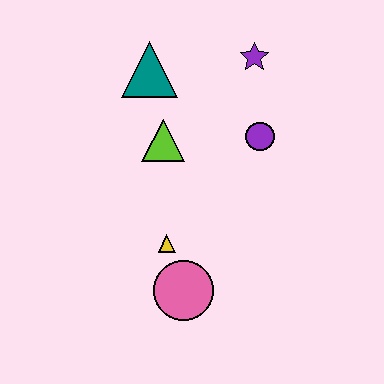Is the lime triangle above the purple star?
No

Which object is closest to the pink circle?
The yellow triangle is closest to the pink circle.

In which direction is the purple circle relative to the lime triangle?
The purple circle is to the right of the lime triangle.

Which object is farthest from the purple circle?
The pink circle is farthest from the purple circle.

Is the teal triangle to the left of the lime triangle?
Yes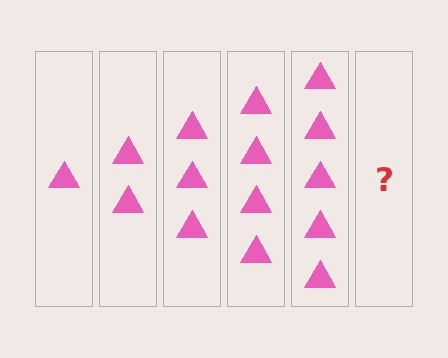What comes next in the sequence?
The next element should be 6 triangles.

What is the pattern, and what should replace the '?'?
The pattern is that each step adds one more triangle. The '?' should be 6 triangles.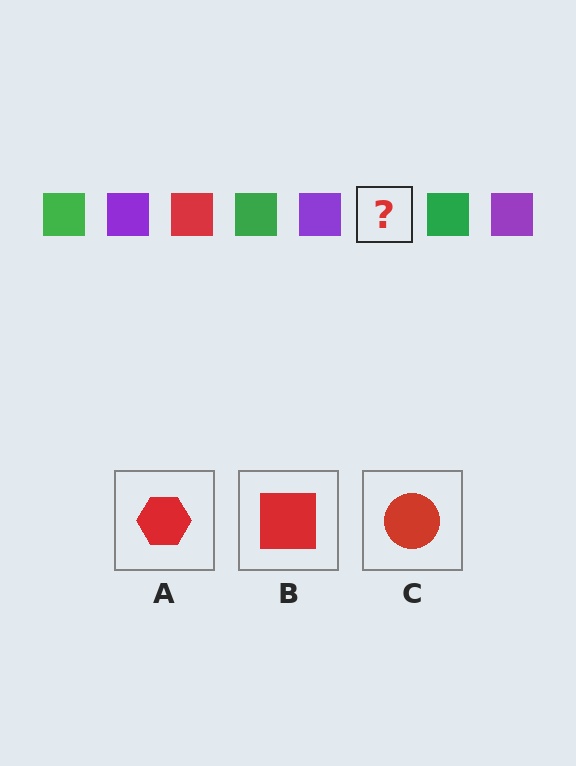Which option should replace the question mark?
Option B.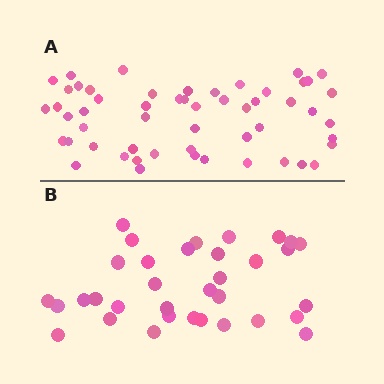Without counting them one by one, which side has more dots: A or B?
Region A (the top region) has more dots.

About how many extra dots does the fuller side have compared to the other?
Region A has approximately 20 more dots than region B.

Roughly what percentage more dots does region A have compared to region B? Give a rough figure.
About 60% more.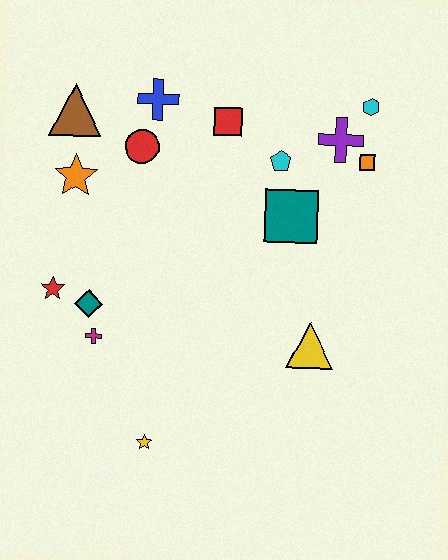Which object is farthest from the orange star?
The cyan hexagon is farthest from the orange star.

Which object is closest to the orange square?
The purple cross is closest to the orange square.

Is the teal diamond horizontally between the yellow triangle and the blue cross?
No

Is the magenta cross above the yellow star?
Yes